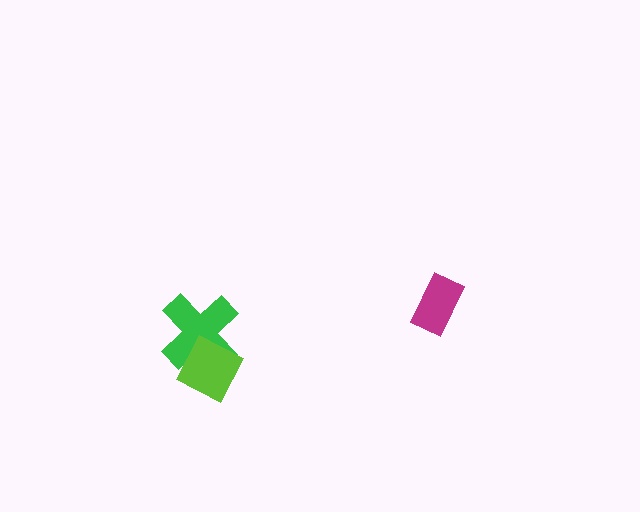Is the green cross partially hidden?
Yes, it is partially covered by another shape.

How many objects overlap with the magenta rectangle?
0 objects overlap with the magenta rectangle.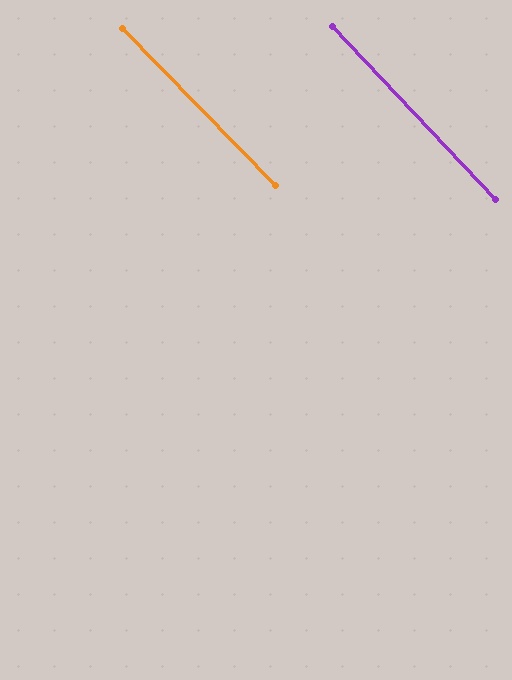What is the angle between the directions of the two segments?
Approximately 1 degree.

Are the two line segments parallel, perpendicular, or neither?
Parallel — their directions differ by only 0.9°.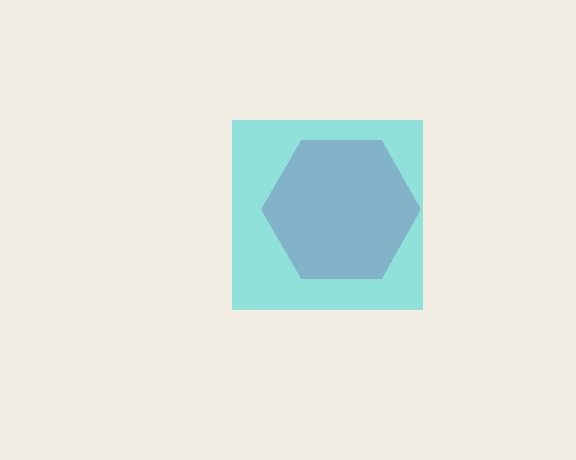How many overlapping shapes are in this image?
There are 2 overlapping shapes in the image.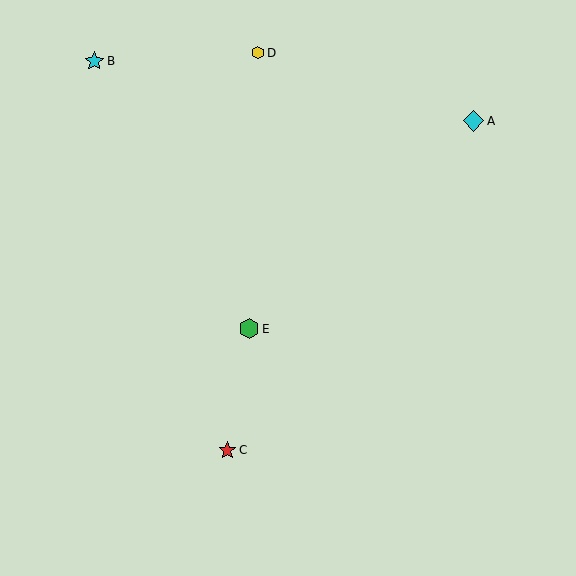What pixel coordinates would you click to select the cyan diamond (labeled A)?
Click at (473, 121) to select the cyan diamond A.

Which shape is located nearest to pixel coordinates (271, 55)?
The yellow hexagon (labeled D) at (258, 53) is nearest to that location.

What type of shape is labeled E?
Shape E is a green hexagon.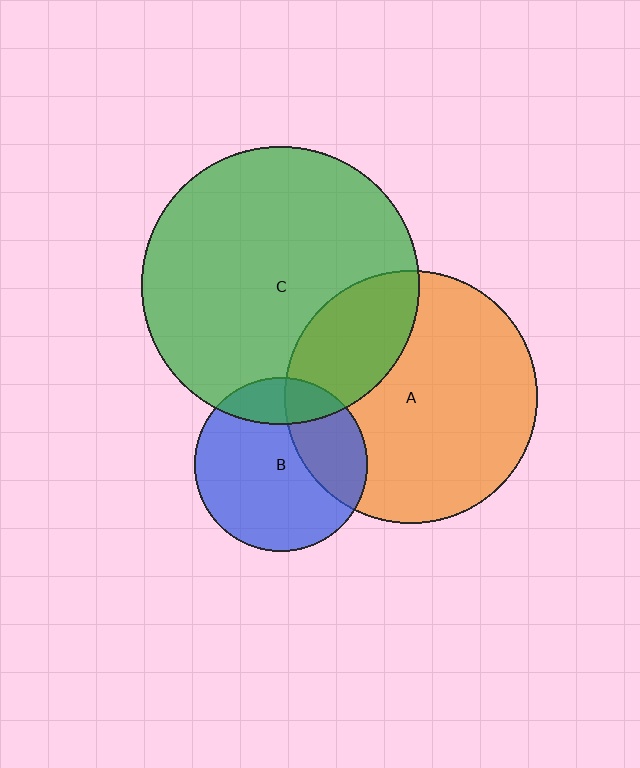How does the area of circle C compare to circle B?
Approximately 2.6 times.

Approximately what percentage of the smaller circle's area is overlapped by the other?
Approximately 30%.